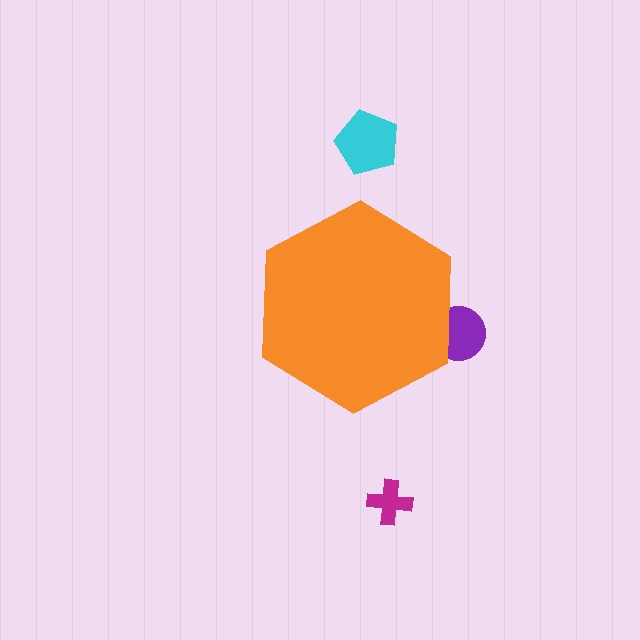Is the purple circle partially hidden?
Yes, the purple circle is partially hidden behind the orange hexagon.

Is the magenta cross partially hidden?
No, the magenta cross is fully visible.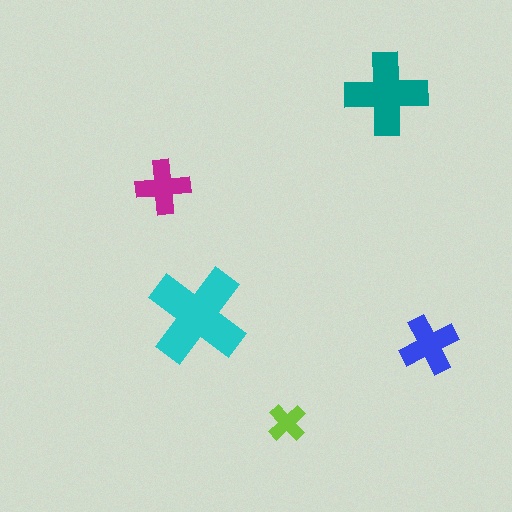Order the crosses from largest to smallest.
the cyan one, the teal one, the blue one, the magenta one, the lime one.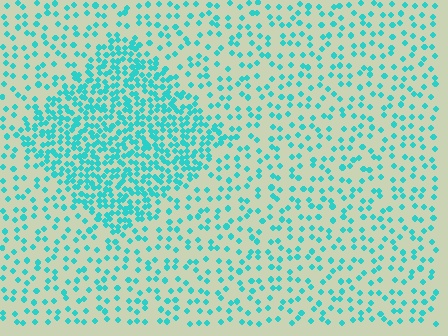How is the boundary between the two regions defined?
The boundary is defined by a change in element density (approximately 2.5x ratio). All elements are the same color, size, and shape.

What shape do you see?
I see a diamond.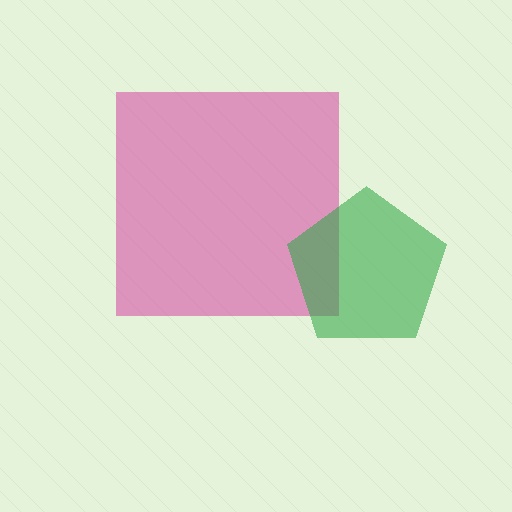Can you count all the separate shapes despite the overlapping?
Yes, there are 2 separate shapes.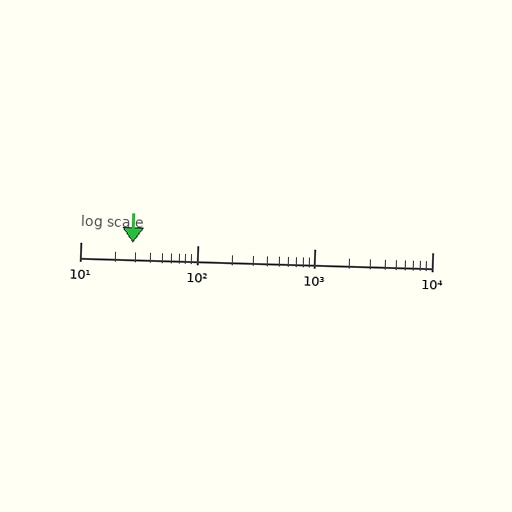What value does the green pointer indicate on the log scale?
The pointer indicates approximately 28.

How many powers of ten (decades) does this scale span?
The scale spans 3 decades, from 10 to 10000.